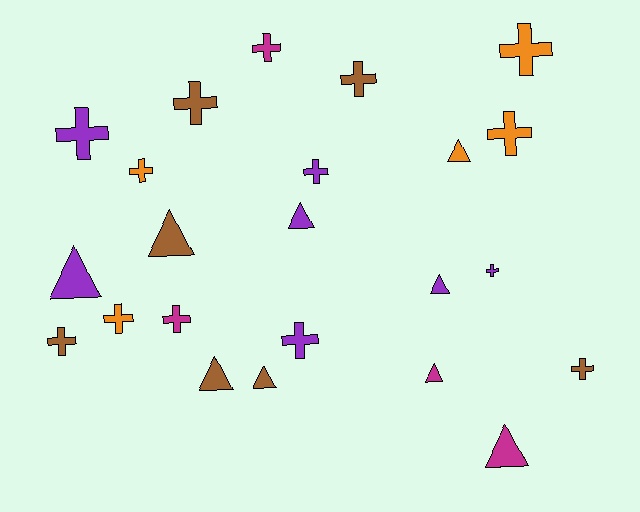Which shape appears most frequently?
Cross, with 14 objects.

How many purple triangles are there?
There are 3 purple triangles.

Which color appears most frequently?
Purple, with 7 objects.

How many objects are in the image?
There are 23 objects.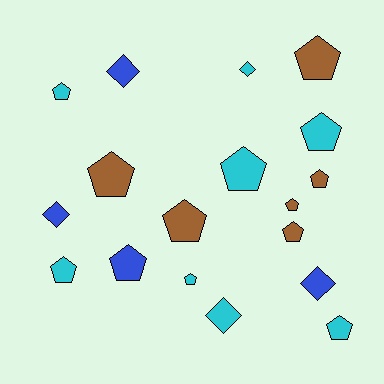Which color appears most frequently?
Cyan, with 8 objects.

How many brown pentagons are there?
There are 6 brown pentagons.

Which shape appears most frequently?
Pentagon, with 13 objects.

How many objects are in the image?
There are 18 objects.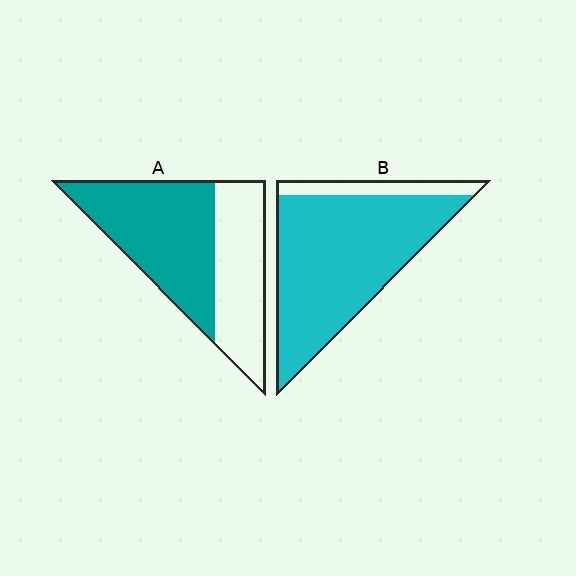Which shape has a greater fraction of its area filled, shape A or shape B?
Shape B.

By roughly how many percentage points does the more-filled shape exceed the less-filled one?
By roughly 30 percentage points (B over A).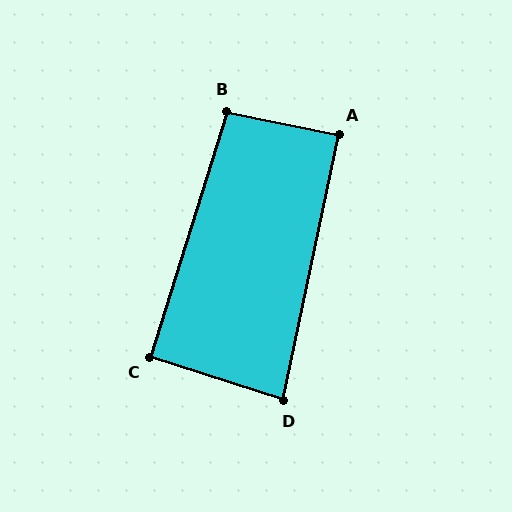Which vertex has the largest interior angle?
B, at approximately 96 degrees.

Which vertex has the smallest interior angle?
D, at approximately 84 degrees.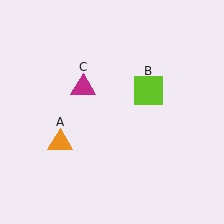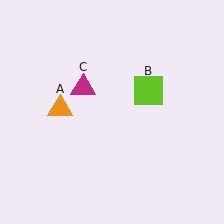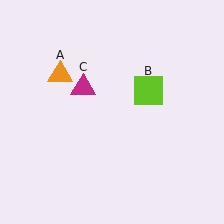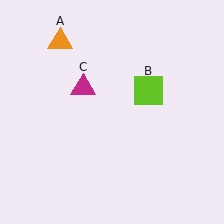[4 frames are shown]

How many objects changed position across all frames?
1 object changed position: orange triangle (object A).